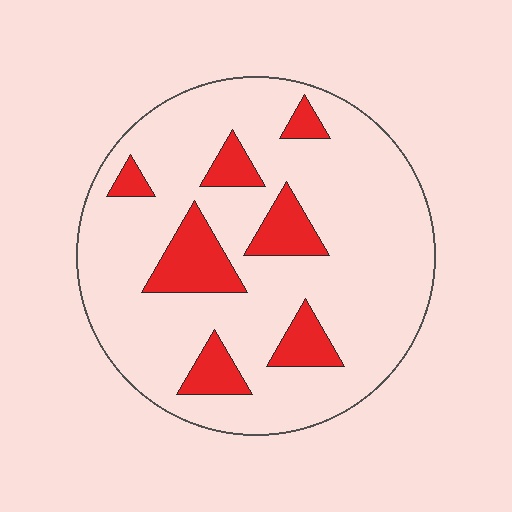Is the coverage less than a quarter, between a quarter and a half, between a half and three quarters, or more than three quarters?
Less than a quarter.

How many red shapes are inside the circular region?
7.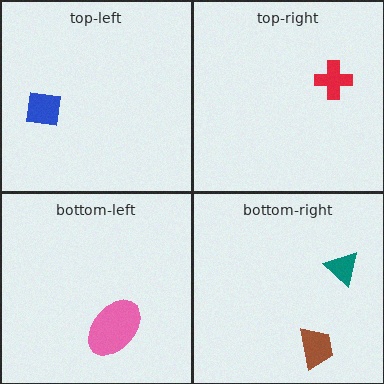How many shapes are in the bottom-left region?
1.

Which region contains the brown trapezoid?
The bottom-right region.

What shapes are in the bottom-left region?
The pink ellipse.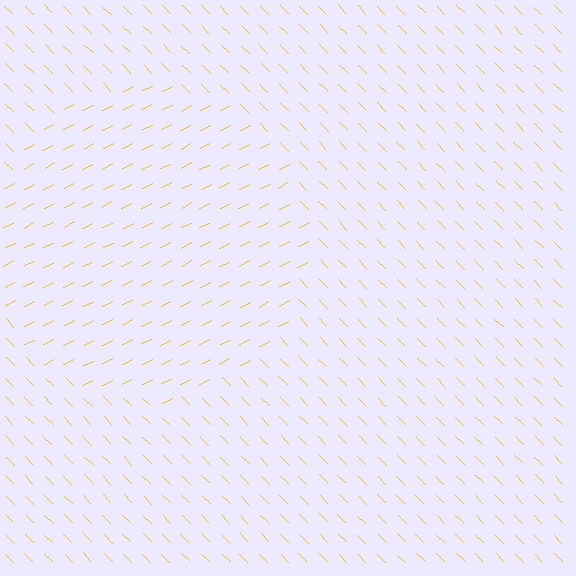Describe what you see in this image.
The image is filled with small yellow line segments. A circle region in the image has lines oriented differently from the surrounding lines, creating a visible texture boundary.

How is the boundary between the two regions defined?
The boundary is defined purely by a change in line orientation (approximately 72 degrees difference). All lines are the same color and thickness.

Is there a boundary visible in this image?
Yes, there is a texture boundary formed by a change in line orientation.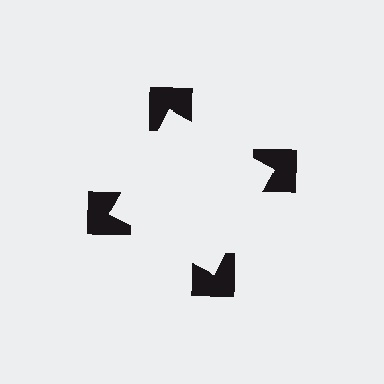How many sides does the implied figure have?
4 sides.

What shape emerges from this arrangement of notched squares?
An illusory square — its edges are inferred from the aligned wedge cuts in the notched squares, not physically drawn.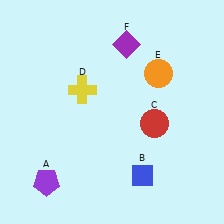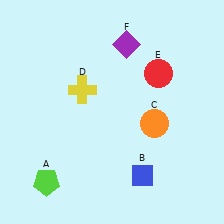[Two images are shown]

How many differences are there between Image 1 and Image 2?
There are 3 differences between the two images.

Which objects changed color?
A changed from purple to lime. C changed from red to orange. E changed from orange to red.